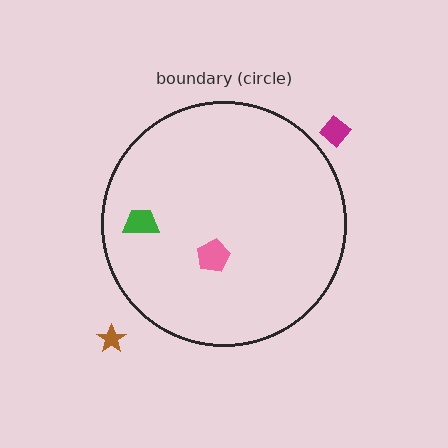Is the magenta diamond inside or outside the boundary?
Outside.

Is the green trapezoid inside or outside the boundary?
Inside.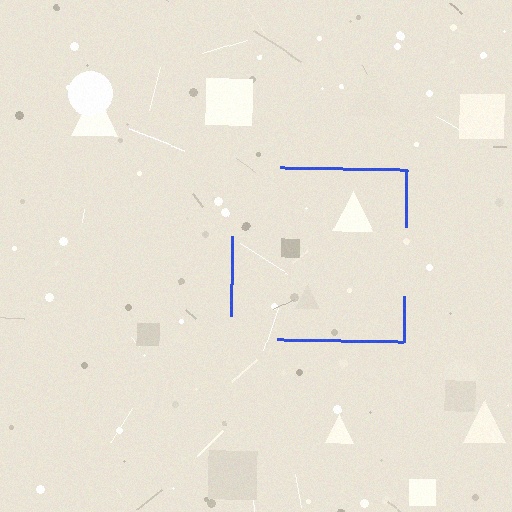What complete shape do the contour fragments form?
The contour fragments form a square.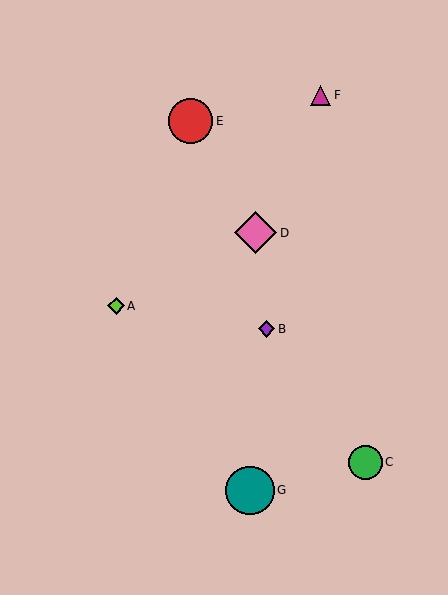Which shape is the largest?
The teal circle (labeled G) is the largest.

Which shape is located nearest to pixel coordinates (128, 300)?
The lime diamond (labeled A) at (116, 306) is nearest to that location.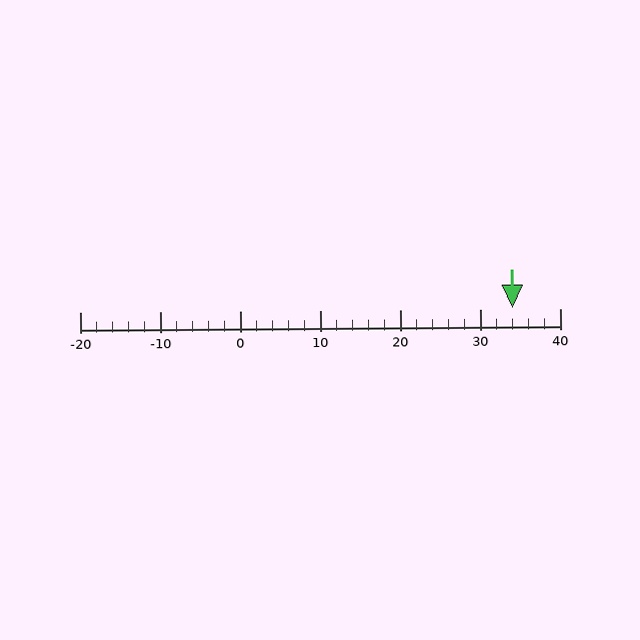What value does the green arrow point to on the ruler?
The green arrow points to approximately 34.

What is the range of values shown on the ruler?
The ruler shows values from -20 to 40.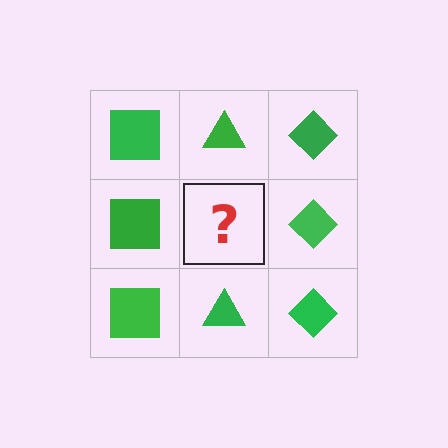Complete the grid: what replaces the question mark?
The question mark should be replaced with a green triangle.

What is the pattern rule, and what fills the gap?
The rule is that each column has a consistent shape. The gap should be filled with a green triangle.